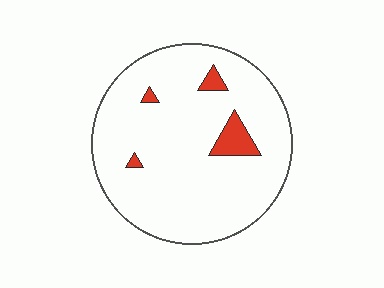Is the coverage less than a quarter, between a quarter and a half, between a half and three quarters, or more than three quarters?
Less than a quarter.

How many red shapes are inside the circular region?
4.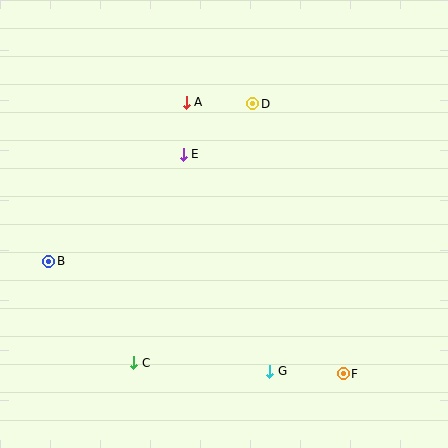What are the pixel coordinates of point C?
Point C is at (134, 363).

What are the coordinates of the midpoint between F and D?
The midpoint between F and D is at (298, 239).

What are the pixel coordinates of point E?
Point E is at (183, 154).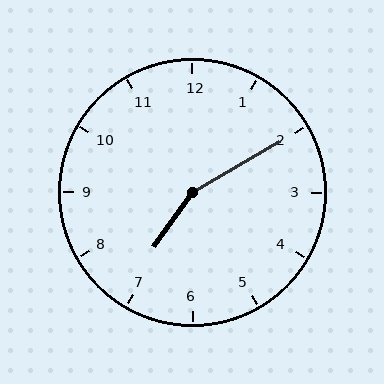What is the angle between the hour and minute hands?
Approximately 155 degrees.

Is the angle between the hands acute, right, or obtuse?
It is obtuse.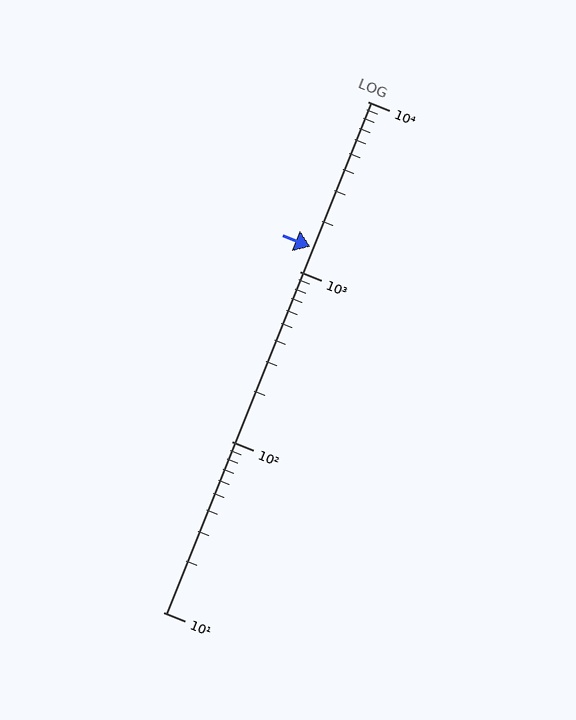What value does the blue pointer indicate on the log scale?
The pointer indicates approximately 1400.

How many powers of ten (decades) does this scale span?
The scale spans 3 decades, from 10 to 10000.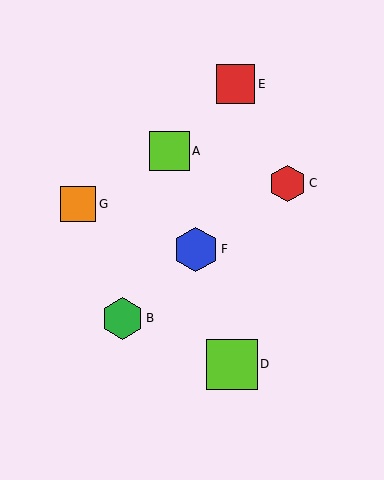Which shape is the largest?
The lime square (labeled D) is the largest.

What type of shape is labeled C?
Shape C is a red hexagon.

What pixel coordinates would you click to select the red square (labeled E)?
Click at (236, 84) to select the red square E.